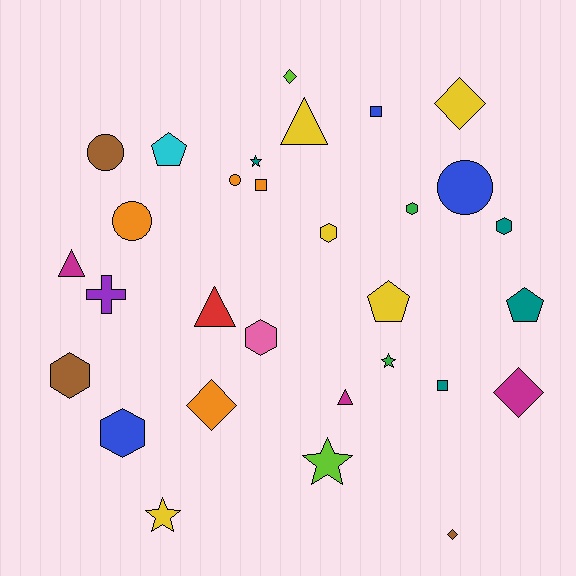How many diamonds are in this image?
There are 5 diamonds.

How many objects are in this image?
There are 30 objects.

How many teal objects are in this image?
There are 4 teal objects.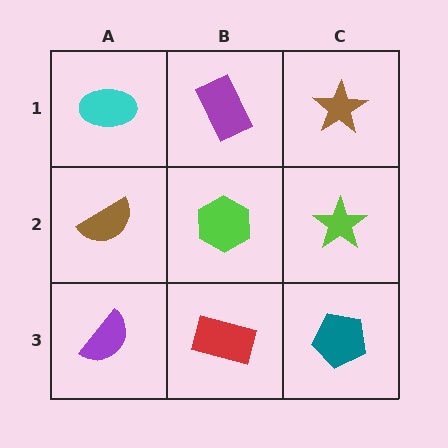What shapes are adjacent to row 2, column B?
A purple rectangle (row 1, column B), a red rectangle (row 3, column B), a brown semicircle (row 2, column A), a lime star (row 2, column C).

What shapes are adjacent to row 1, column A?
A brown semicircle (row 2, column A), a purple rectangle (row 1, column B).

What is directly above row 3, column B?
A lime hexagon.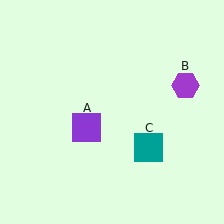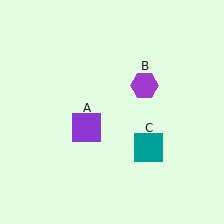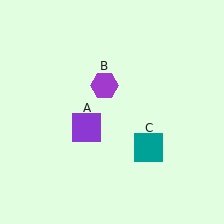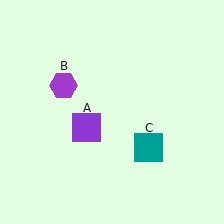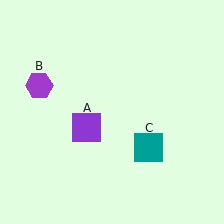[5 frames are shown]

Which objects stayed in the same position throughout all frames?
Purple square (object A) and teal square (object C) remained stationary.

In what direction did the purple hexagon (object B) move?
The purple hexagon (object B) moved left.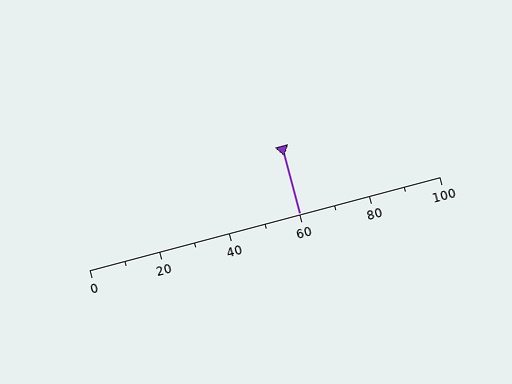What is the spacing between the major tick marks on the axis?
The major ticks are spaced 20 apart.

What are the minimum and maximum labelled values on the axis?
The axis runs from 0 to 100.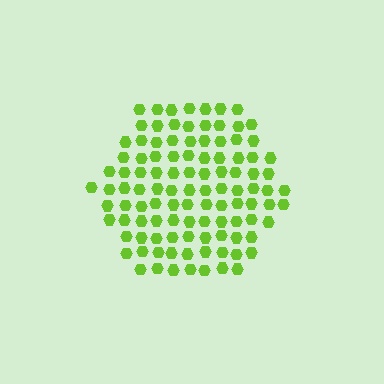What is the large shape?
The large shape is a hexagon.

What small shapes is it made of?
It is made of small hexagons.